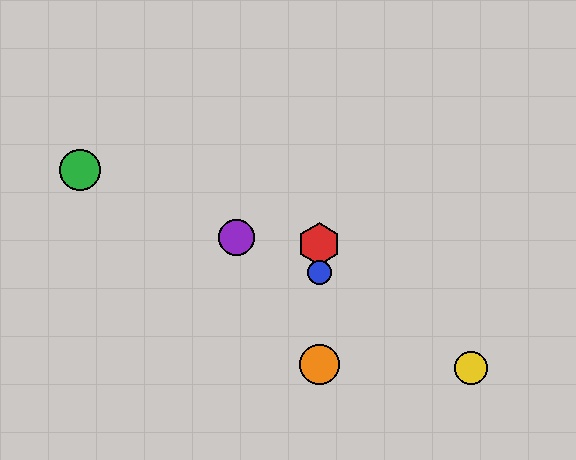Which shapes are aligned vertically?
The red hexagon, the blue circle, the orange circle are aligned vertically.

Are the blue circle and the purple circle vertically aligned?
No, the blue circle is at x≈319 and the purple circle is at x≈236.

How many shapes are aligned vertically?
3 shapes (the red hexagon, the blue circle, the orange circle) are aligned vertically.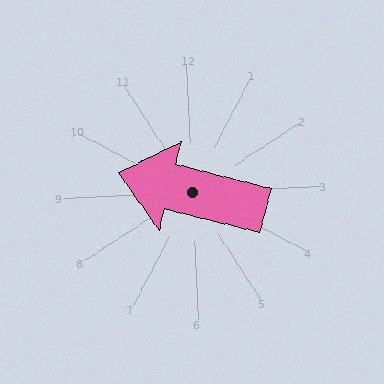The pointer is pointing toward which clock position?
Roughly 10 o'clock.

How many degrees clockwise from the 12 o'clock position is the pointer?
Approximately 287 degrees.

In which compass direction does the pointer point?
West.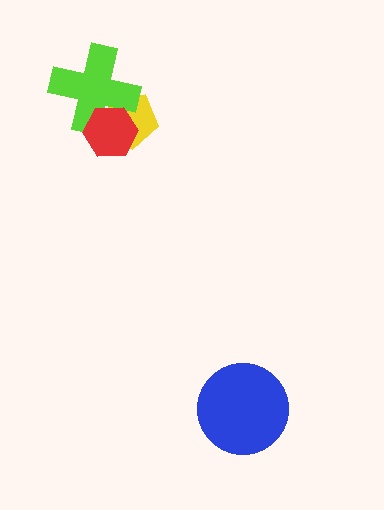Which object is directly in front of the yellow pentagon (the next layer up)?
The lime cross is directly in front of the yellow pentagon.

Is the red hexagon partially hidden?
No, no other shape covers it.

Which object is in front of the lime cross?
The red hexagon is in front of the lime cross.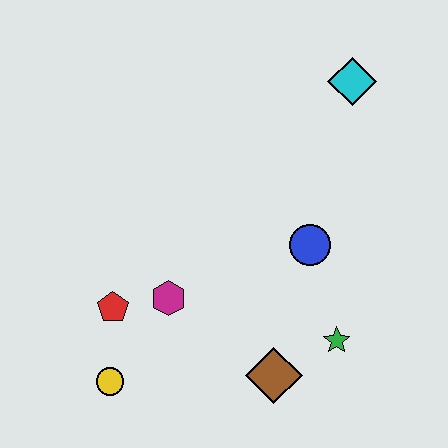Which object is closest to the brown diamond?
The green star is closest to the brown diamond.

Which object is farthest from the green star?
The cyan diamond is farthest from the green star.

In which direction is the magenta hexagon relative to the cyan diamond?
The magenta hexagon is below the cyan diamond.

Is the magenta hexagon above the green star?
Yes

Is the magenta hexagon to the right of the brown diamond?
No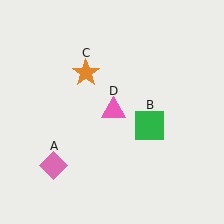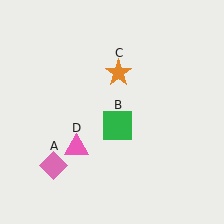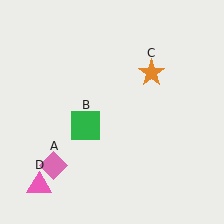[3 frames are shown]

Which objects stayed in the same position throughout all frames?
Pink diamond (object A) remained stationary.